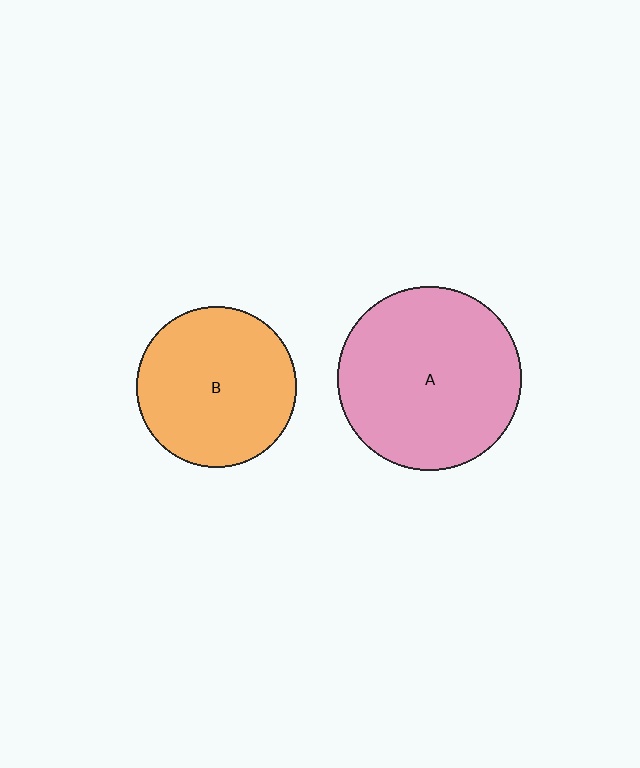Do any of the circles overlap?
No, none of the circles overlap.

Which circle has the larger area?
Circle A (pink).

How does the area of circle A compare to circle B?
Approximately 1.3 times.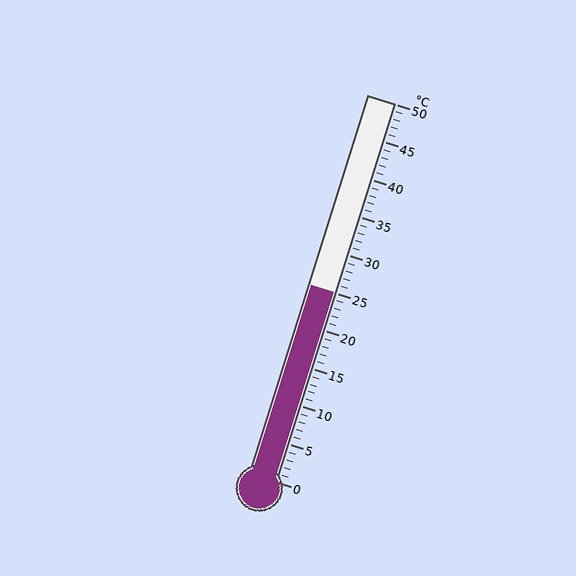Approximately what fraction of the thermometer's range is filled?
The thermometer is filled to approximately 50% of its range.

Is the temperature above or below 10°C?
The temperature is above 10°C.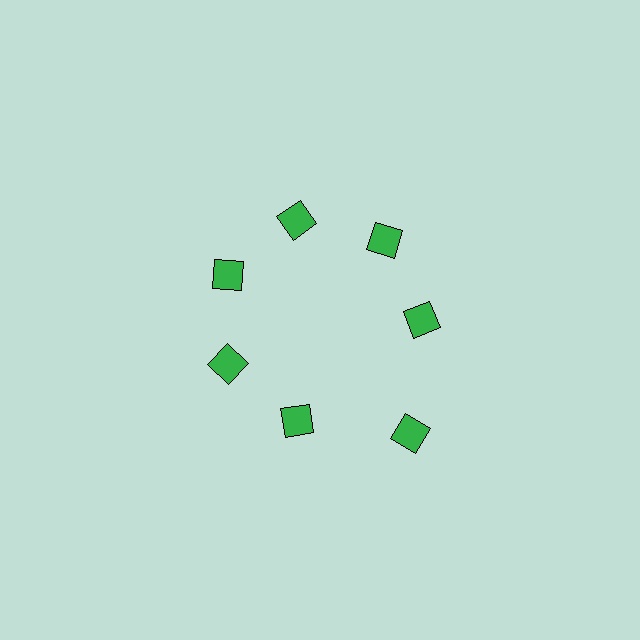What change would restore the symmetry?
The symmetry would be restored by moving it inward, back onto the ring so that all 7 diamonds sit at equal angles and equal distance from the center.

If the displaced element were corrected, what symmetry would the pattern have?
It would have 7-fold rotational symmetry — the pattern would map onto itself every 51 degrees.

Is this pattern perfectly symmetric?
No. The 7 green diamonds are arranged in a ring, but one element near the 5 o'clock position is pushed outward from the center, breaking the 7-fold rotational symmetry.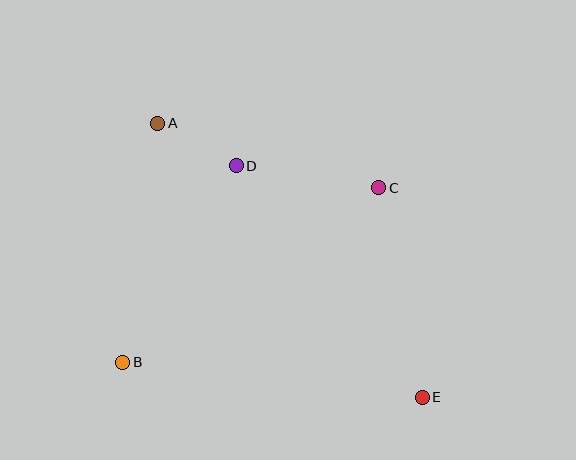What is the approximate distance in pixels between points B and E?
The distance between B and E is approximately 301 pixels.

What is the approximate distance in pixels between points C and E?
The distance between C and E is approximately 214 pixels.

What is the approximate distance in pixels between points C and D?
The distance between C and D is approximately 144 pixels.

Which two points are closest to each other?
Points A and D are closest to each other.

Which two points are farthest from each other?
Points A and E are farthest from each other.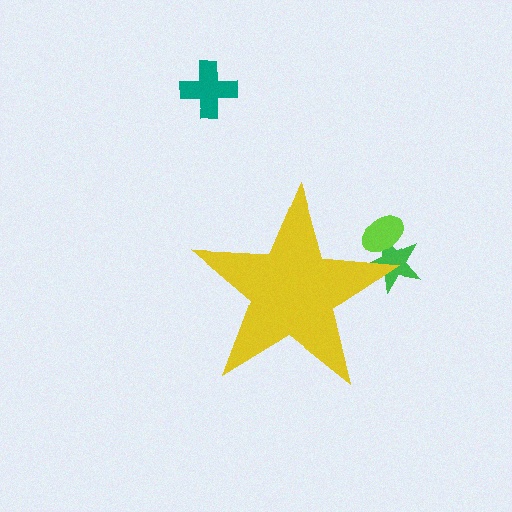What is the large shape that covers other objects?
A yellow star.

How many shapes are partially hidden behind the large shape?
2 shapes are partially hidden.